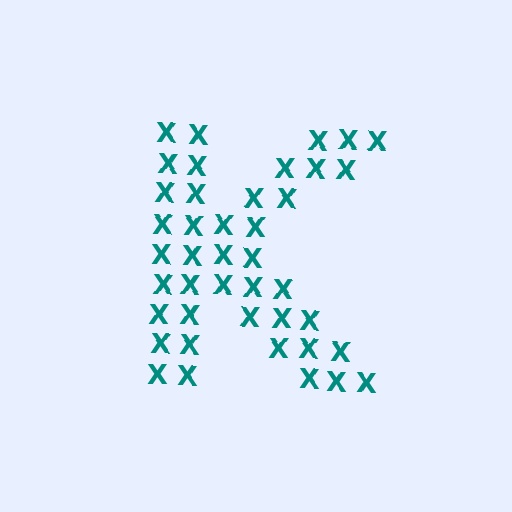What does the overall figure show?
The overall figure shows the letter K.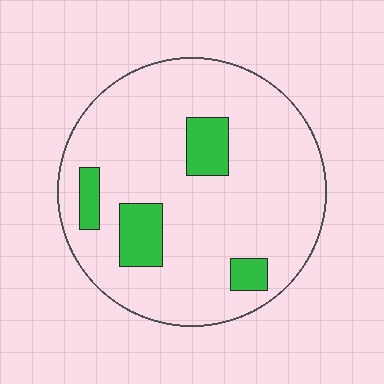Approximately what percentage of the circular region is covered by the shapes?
Approximately 15%.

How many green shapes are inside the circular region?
4.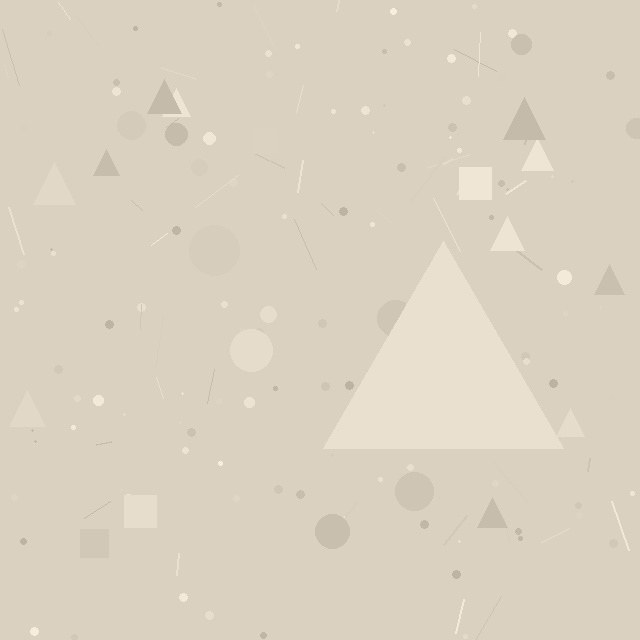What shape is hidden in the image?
A triangle is hidden in the image.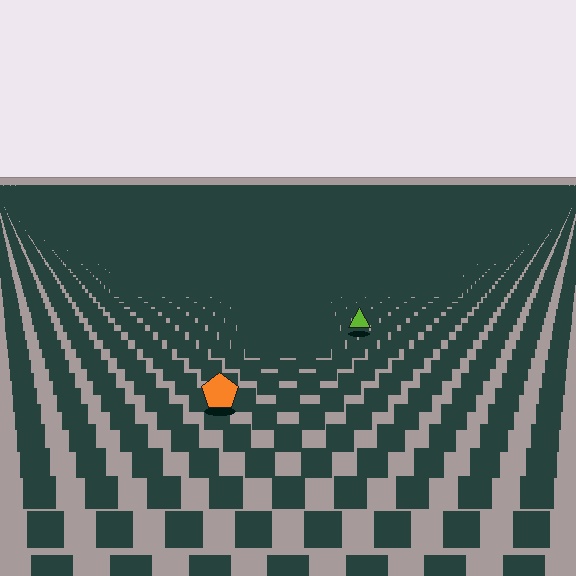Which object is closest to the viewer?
The orange pentagon is closest. The texture marks near it are larger and more spread out.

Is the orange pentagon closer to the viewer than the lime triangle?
Yes. The orange pentagon is closer — you can tell from the texture gradient: the ground texture is coarser near it.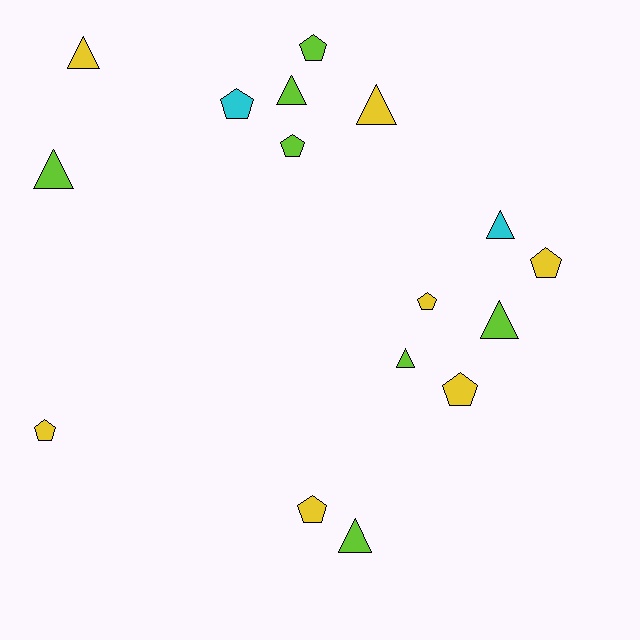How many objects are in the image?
There are 16 objects.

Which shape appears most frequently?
Pentagon, with 8 objects.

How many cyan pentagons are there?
There is 1 cyan pentagon.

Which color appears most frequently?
Yellow, with 7 objects.